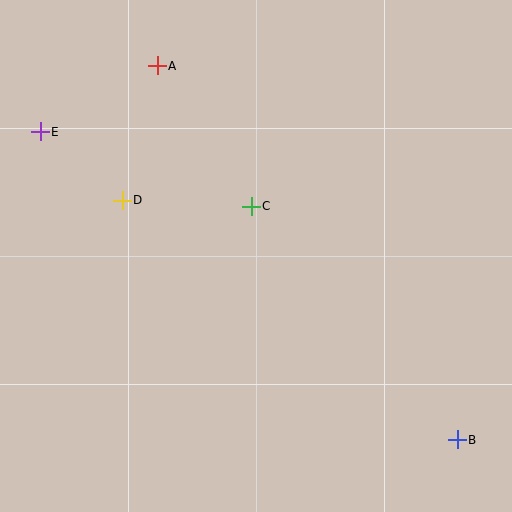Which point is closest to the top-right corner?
Point C is closest to the top-right corner.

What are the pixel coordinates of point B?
Point B is at (457, 440).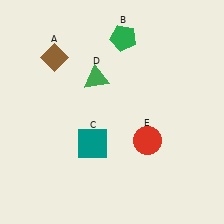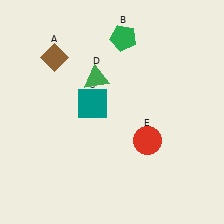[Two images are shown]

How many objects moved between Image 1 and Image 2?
1 object moved between the two images.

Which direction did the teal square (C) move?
The teal square (C) moved up.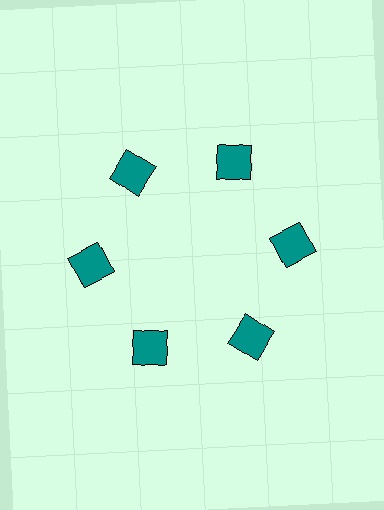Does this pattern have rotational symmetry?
Yes, this pattern has 6-fold rotational symmetry. It looks the same after rotating 60 degrees around the center.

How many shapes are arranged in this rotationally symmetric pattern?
There are 6 shapes, arranged in 6 groups of 1.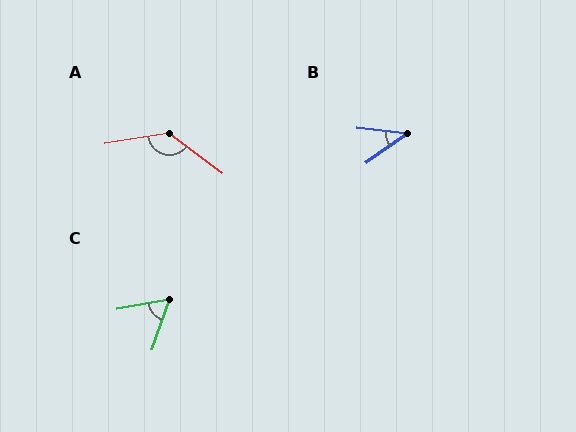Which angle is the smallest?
B, at approximately 42 degrees.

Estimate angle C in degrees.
Approximately 60 degrees.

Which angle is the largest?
A, at approximately 135 degrees.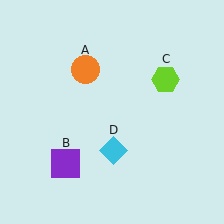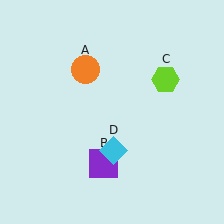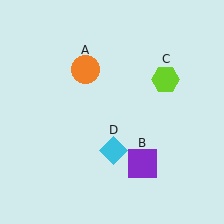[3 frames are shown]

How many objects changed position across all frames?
1 object changed position: purple square (object B).